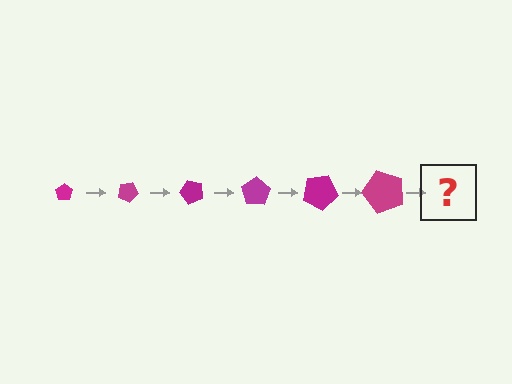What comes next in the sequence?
The next element should be a pentagon, larger than the previous one and rotated 150 degrees from the start.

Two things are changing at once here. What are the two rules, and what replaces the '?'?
The two rules are that the pentagon grows larger each step and it rotates 25 degrees each step. The '?' should be a pentagon, larger than the previous one and rotated 150 degrees from the start.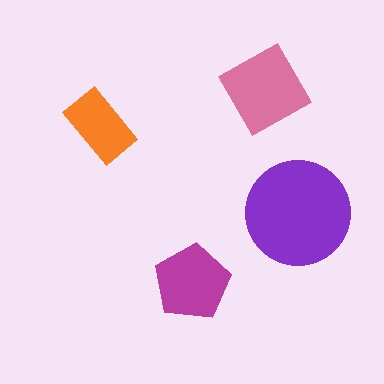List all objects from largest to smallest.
The purple circle, the pink diamond, the magenta pentagon, the orange rectangle.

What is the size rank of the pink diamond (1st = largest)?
2nd.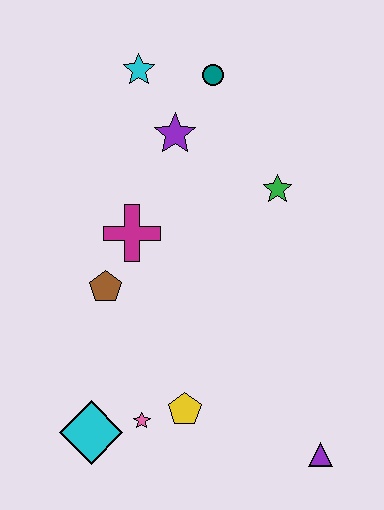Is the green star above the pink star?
Yes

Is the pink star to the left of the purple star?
Yes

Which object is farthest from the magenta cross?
The purple triangle is farthest from the magenta cross.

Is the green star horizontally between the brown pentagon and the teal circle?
No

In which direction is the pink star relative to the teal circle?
The pink star is below the teal circle.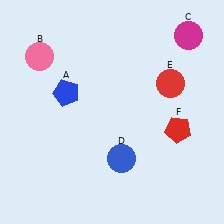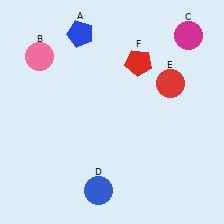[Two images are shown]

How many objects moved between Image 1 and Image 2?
3 objects moved between the two images.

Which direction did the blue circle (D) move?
The blue circle (D) moved down.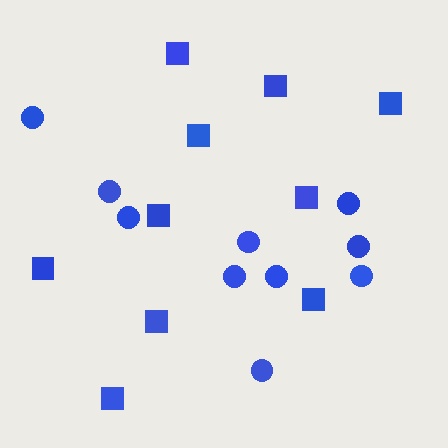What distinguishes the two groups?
There are 2 groups: one group of squares (10) and one group of circles (10).